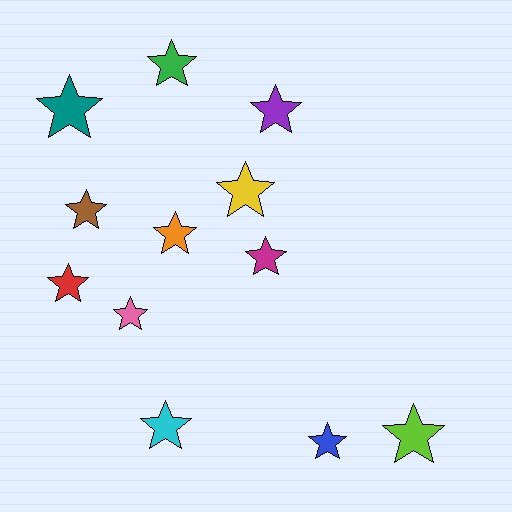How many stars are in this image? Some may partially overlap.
There are 12 stars.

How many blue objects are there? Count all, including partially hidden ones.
There is 1 blue object.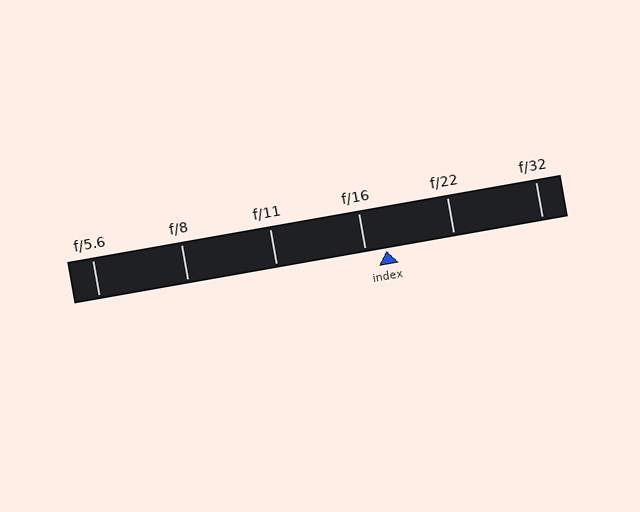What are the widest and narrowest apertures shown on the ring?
The widest aperture shown is f/5.6 and the narrowest is f/32.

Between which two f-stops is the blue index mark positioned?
The index mark is between f/16 and f/22.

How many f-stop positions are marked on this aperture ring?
There are 6 f-stop positions marked.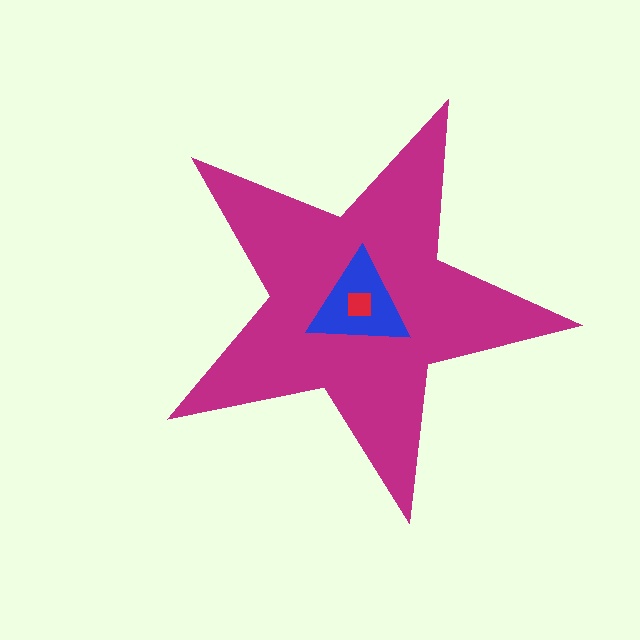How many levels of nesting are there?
3.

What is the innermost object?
The red square.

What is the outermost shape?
The magenta star.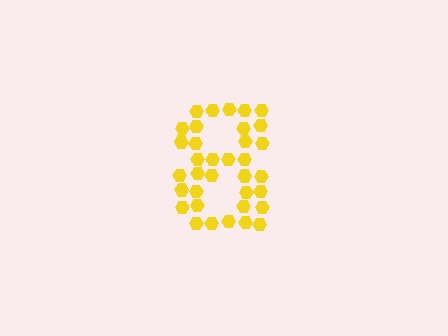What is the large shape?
The large shape is the digit 8.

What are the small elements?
The small elements are hexagons.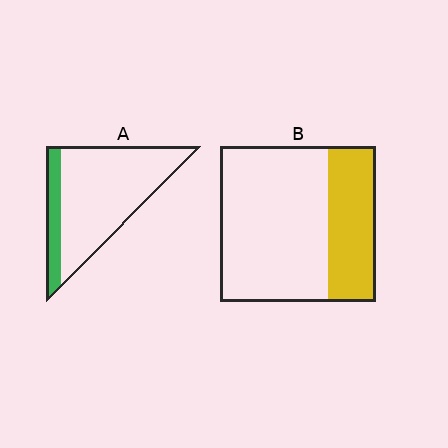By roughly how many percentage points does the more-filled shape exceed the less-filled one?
By roughly 10 percentage points (B over A).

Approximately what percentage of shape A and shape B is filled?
A is approximately 20% and B is approximately 30%.